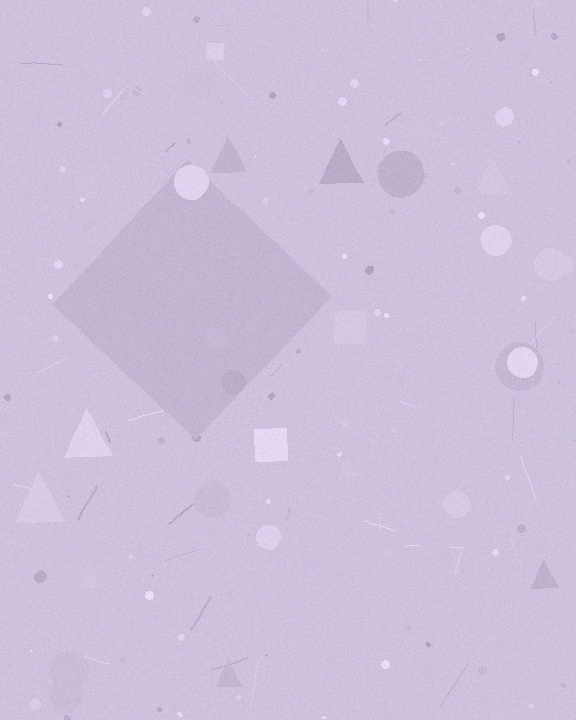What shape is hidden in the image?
A diamond is hidden in the image.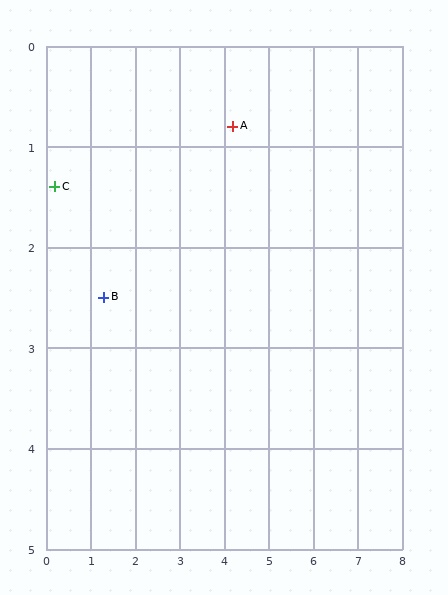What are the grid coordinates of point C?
Point C is at approximately (0.2, 1.4).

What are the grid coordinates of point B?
Point B is at approximately (1.3, 2.5).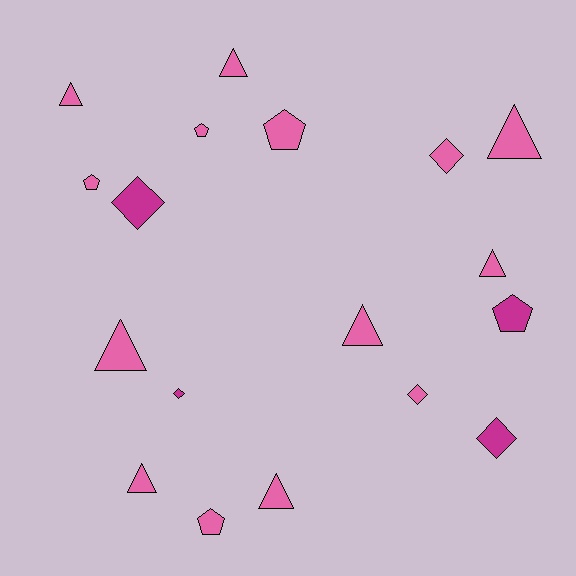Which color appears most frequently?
Pink, with 14 objects.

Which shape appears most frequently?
Triangle, with 8 objects.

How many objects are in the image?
There are 18 objects.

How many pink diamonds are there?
There are 2 pink diamonds.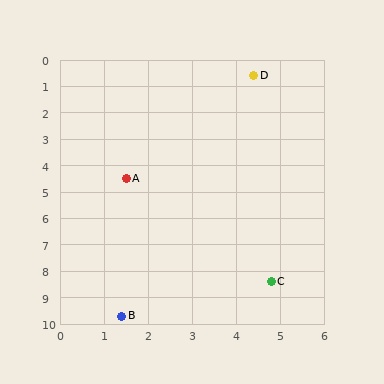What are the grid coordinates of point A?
Point A is at approximately (1.5, 4.5).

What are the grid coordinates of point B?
Point B is at approximately (1.4, 9.7).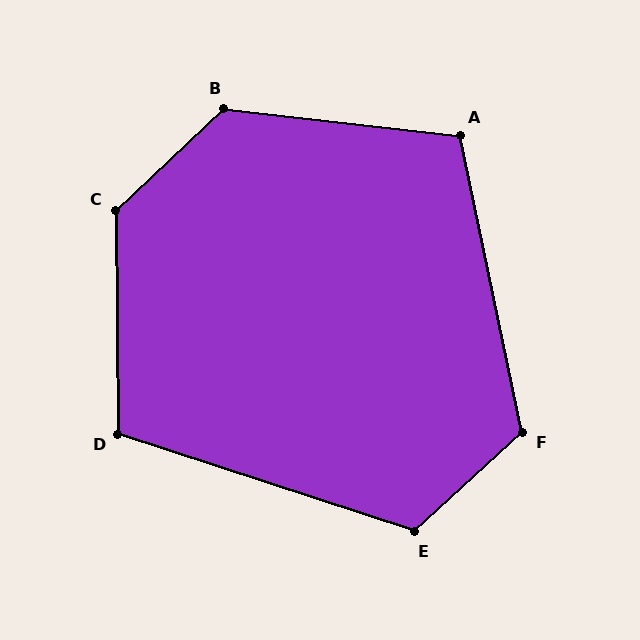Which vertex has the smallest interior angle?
A, at approximately 108 degrees.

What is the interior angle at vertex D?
Approximately 109 degrees (obtuse).